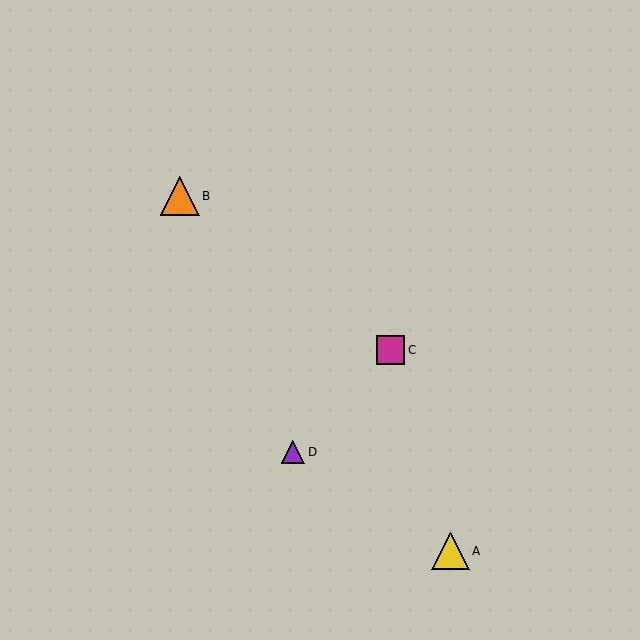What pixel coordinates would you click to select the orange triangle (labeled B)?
Click at (180, 196) to select the orange triangle B.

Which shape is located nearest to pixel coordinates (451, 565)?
The yellow triangle (labeled A) at (450, 551) is nearest to that location.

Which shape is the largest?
The orange triangle (labeled B) is the largest.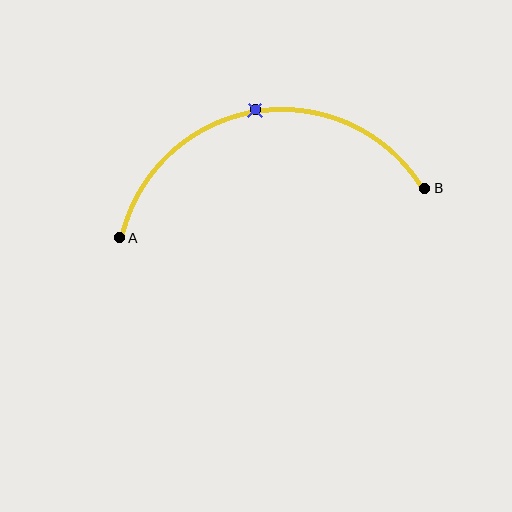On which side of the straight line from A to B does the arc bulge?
The arc bulges above the straight line connecting A and B.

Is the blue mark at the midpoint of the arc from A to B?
Yes. The blue mark lies on the arc at equal arc-length from both A and B — it is the arc midpoint.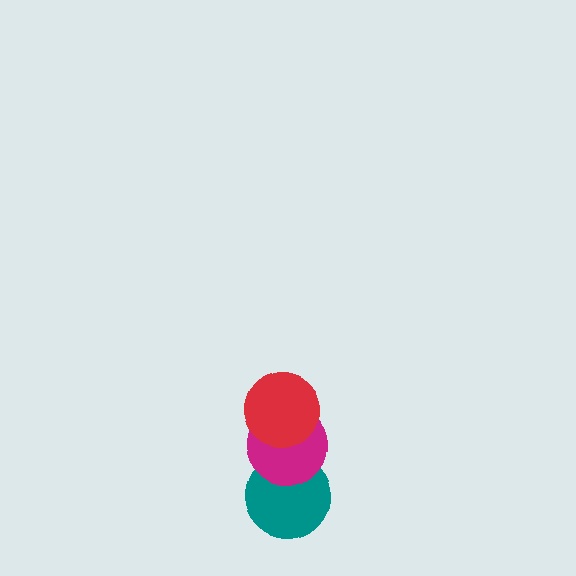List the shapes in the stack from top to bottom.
From top to bottom: the red circle, the magenta circle, the teal circle.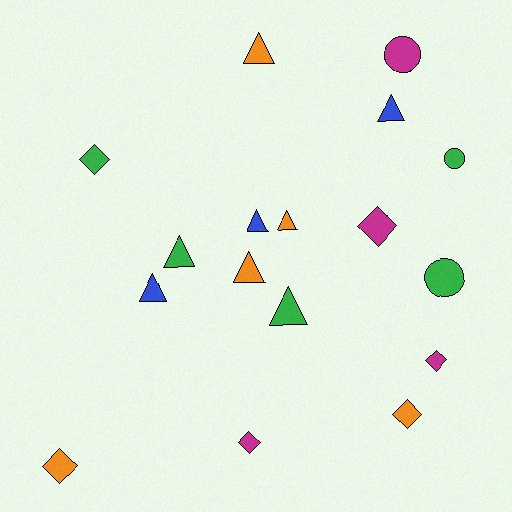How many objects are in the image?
There are 17 objects.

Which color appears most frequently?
Green, with 5 objects.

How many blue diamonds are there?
There are no blue diamonds.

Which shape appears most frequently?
Triangle, with 8 objects.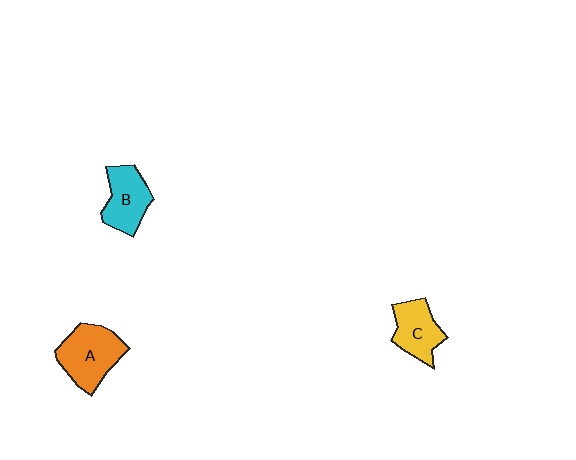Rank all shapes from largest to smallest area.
From largest to smallest: A (orange), B (cyan), C (yellow).